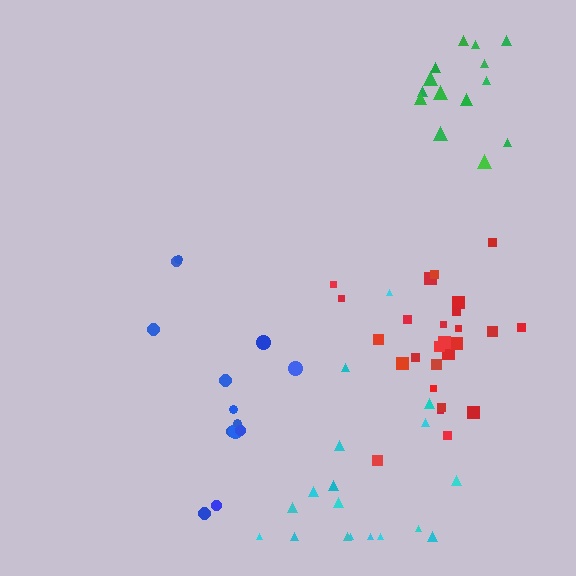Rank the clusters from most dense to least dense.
green, red, cyan, blue.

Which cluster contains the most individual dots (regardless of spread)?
Red (26).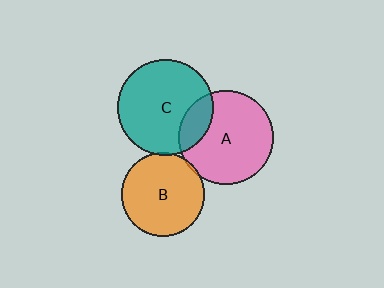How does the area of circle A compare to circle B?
Approximately 1.3 times.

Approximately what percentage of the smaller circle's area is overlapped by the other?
Approximately 5%.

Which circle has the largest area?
Circle C (teal).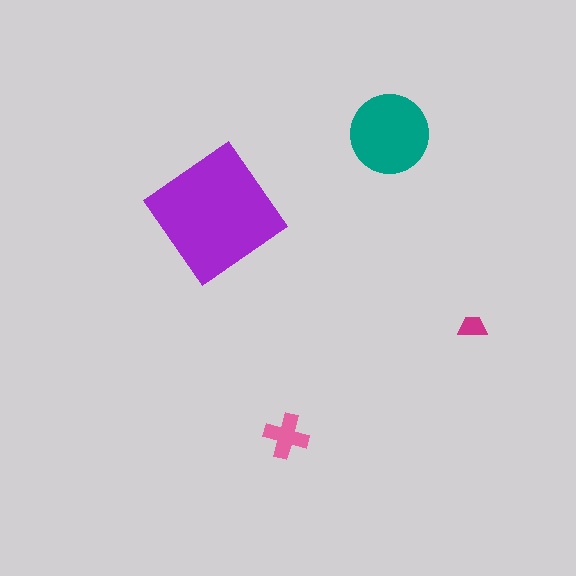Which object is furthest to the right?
The magenta trapezoid is rightmost.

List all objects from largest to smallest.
The purple diamond, the teal circle, the pink cross, the magenta trapezoid.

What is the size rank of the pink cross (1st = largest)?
3rd.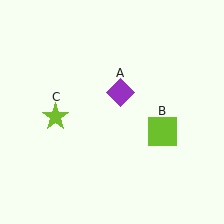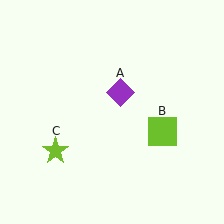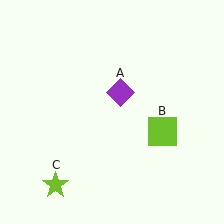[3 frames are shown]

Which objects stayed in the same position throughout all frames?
Purple diamond (object A) and lime square (object B) remained stationary.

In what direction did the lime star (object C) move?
The lime star (object C) moved down.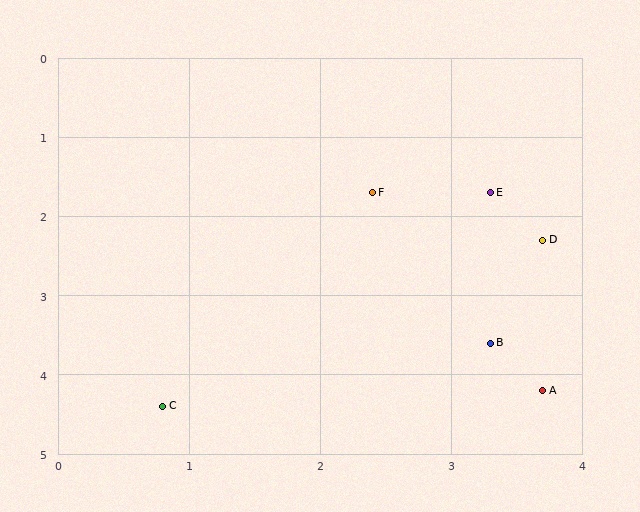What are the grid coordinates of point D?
Point D is at approximately (3.7, 2.3).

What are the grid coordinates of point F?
Point F is at approximately (2.4, 1.7).